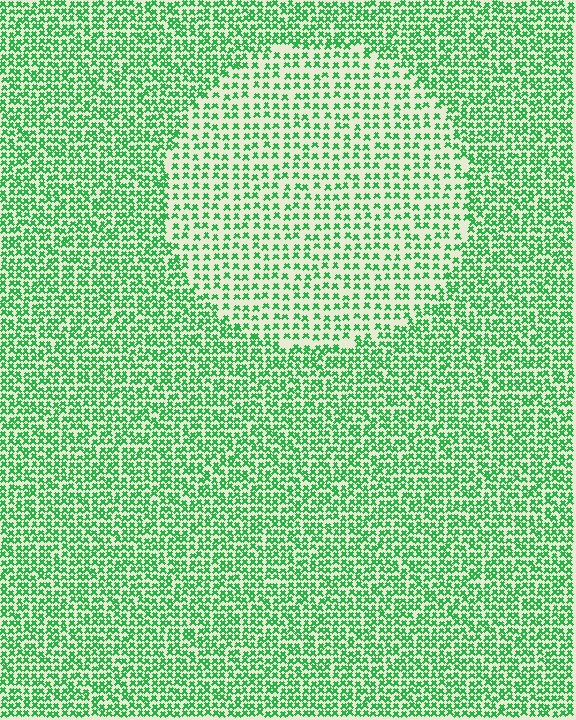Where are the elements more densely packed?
The elements are more densely packed outside the circle boundary.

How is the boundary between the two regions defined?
The boundary is defined by a change in element density (approximately 1.8x ratio). All elements are the same color, size, and shape.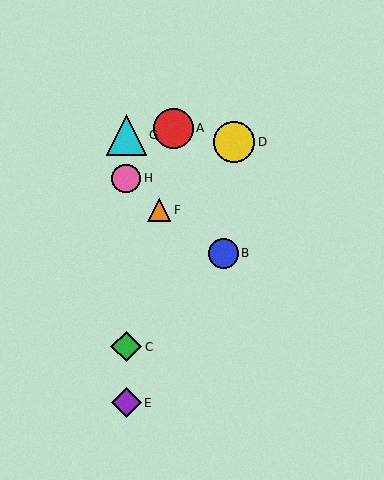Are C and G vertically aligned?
Yes, both are at x≈126.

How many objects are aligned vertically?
4 objects (C, E, G, H) are aligned vertically.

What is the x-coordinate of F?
Object F is at x≈159.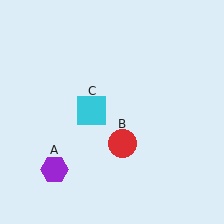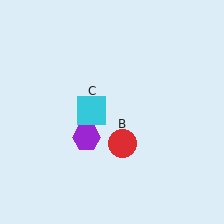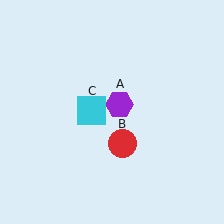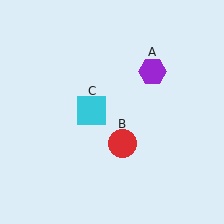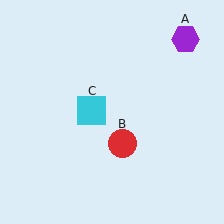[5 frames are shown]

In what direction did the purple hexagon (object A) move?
The purple hexagon (object A) moved up and to the right.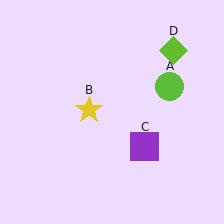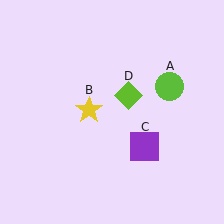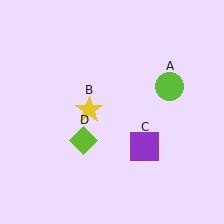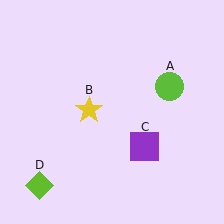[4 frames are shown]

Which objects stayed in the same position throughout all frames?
Lime circle (object A) and yellow star (object B) and purple square (object C) remained stationary.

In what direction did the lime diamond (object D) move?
The lime diamond (object D) moved down and to the left.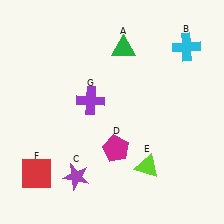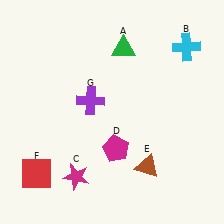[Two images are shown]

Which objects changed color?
C changed from purple to magenta. E changed from lime to brown.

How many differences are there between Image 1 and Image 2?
There are 2 differences between the two images.